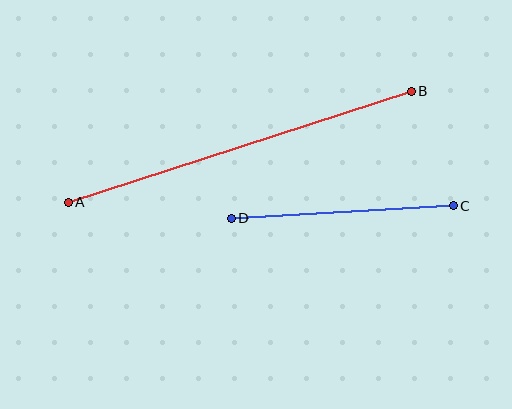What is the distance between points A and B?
The distance is approximately 361 pixels.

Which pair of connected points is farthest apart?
Points A and B are farthest apart.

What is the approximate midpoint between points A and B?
The midpoint is at approximately (240, 147) pixels.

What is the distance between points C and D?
The distance is approximately 222 pixels.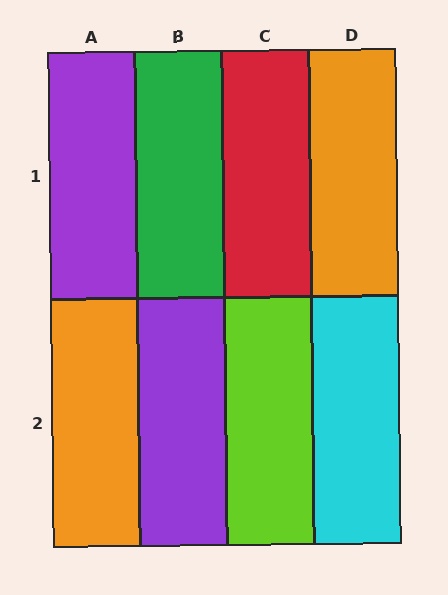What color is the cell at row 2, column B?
Purple.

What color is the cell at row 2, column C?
Lime.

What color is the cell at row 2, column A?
Orange.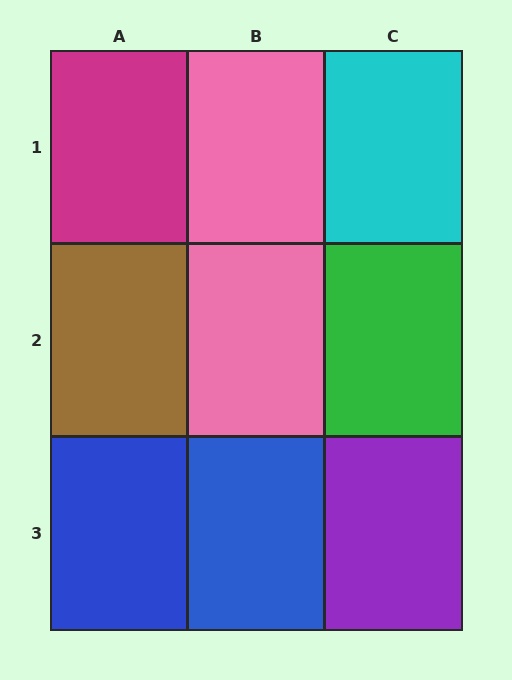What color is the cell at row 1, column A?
Magenta.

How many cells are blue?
2 cells are blue.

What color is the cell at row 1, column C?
Cyan.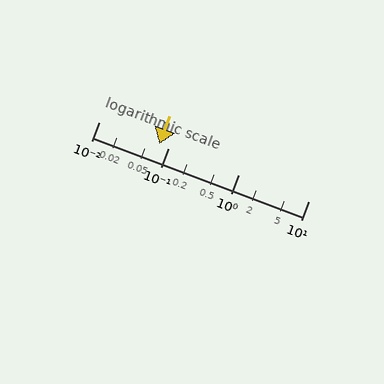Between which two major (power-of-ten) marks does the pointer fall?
The pointer is between 0.01 and 0.1.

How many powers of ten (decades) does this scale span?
The scale spans 3 decades, from 0.01 to 10.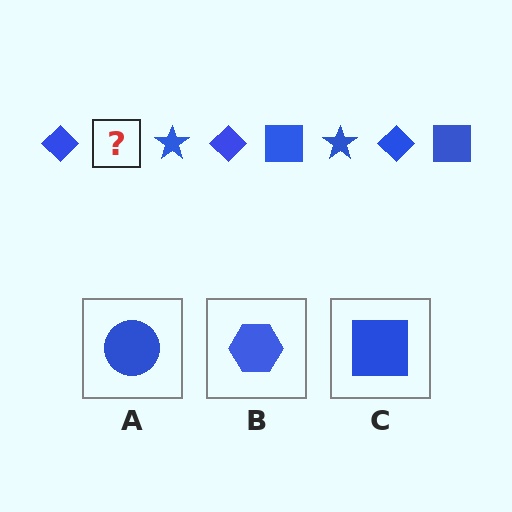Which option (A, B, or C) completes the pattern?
C.